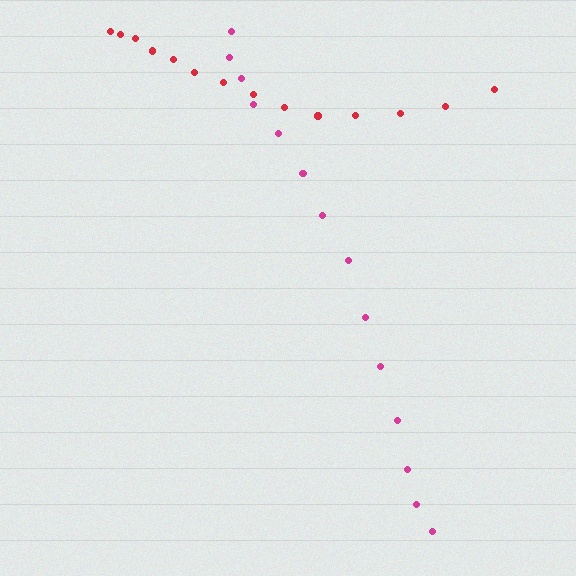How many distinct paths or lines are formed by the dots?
There are 2 distinct paths.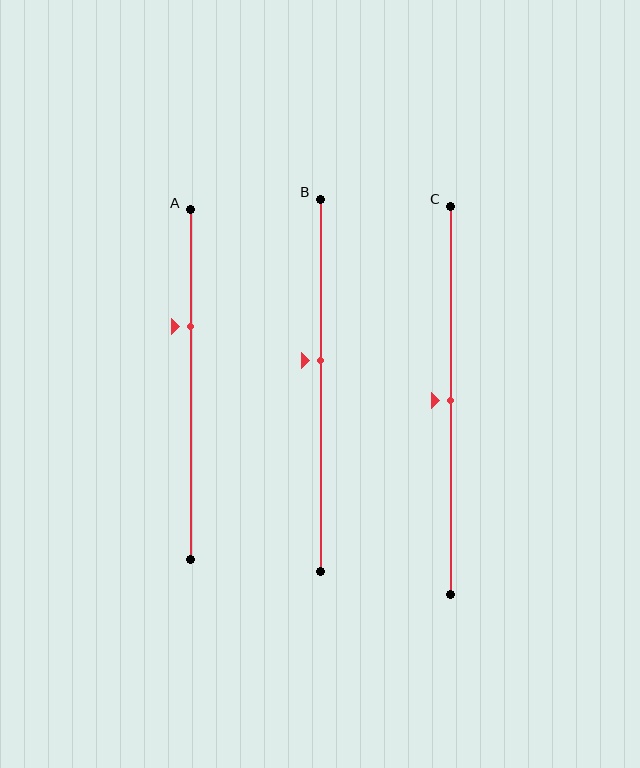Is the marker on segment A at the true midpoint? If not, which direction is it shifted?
No, the marker on segment A is shifted upward by about 16% of the segment length.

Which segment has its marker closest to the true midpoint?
Segment C has its marker closest to the true midpoint.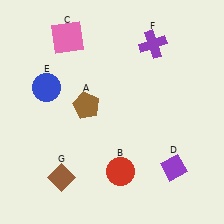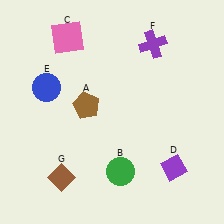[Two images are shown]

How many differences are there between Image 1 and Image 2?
There is 1 difference between the two images.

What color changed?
The circle (B) changed from red in Image 1 to green in Image 2.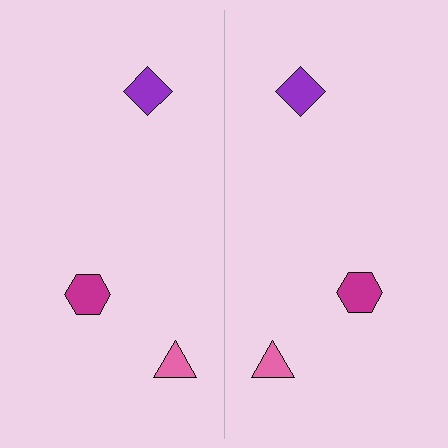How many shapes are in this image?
There are 6 shapes in this image.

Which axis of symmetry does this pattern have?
The pattern has a vertical axis of symmetry running through the center of the image.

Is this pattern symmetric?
Yes, this pattern has bilateral (reflection) symmetry.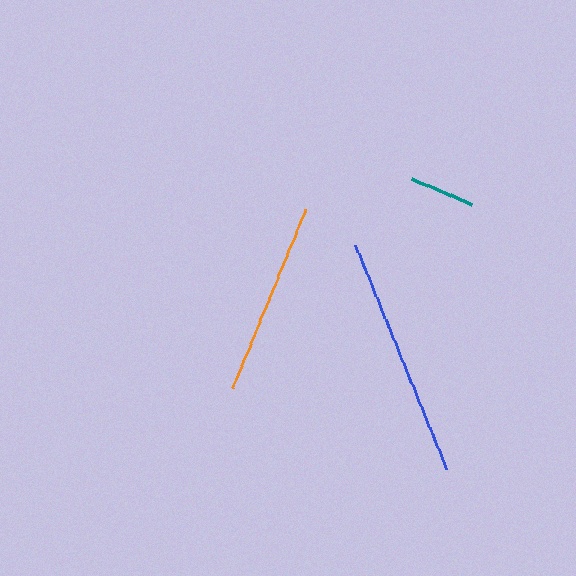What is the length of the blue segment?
The blue segment is approximately 242 pixels long.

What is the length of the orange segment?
The orange segment is approximately 192 pixels long.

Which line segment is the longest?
The blue line is the longest at approximately 242 pixels.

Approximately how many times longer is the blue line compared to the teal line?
The blue line is approximately 3.7 times the length of the teal line.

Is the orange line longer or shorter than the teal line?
The orange line is longer than the teal line.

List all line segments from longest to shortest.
From longest to shortest: blue, orange, teal.